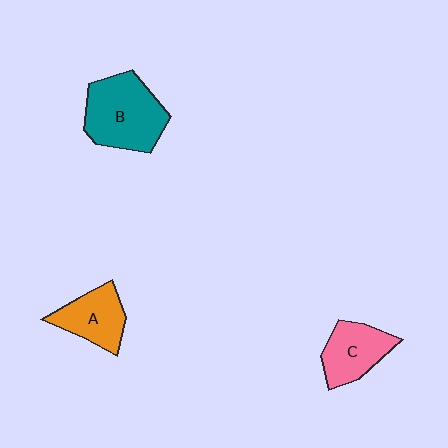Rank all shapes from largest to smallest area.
From largest to smallest: B (teal), C (pink), A (orange).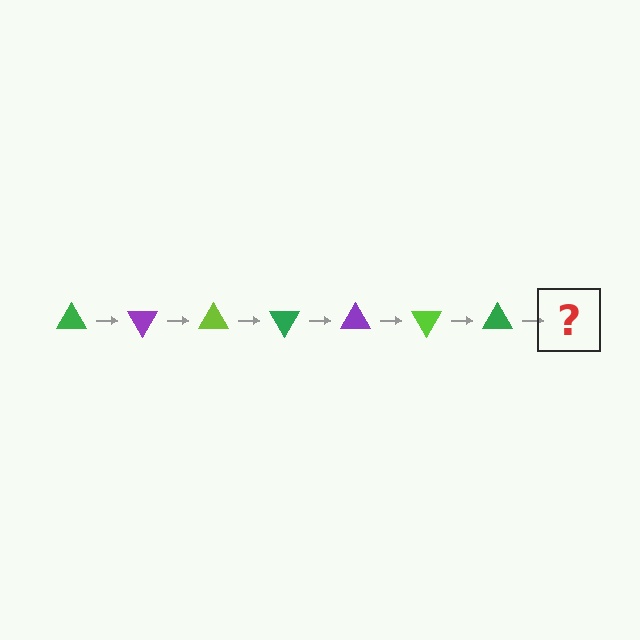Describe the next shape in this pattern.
It should be a purple triangle, rotated 420 degrees from the start.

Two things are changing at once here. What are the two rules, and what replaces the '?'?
The two rules are that it rotates 60 degrees each step and the color cycles through green, purple, and lime. The '?' should be a purple triangle, rotated 420 degrees from the start.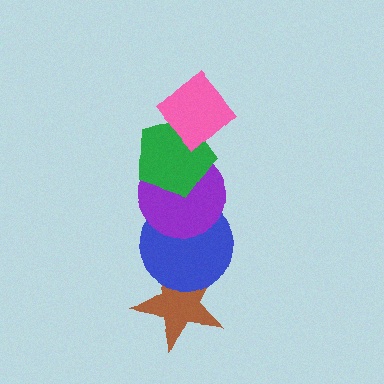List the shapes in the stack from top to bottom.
From top to bottom: the pink diamond, the green pentagon, the purple circle, the blue circle, the brown star.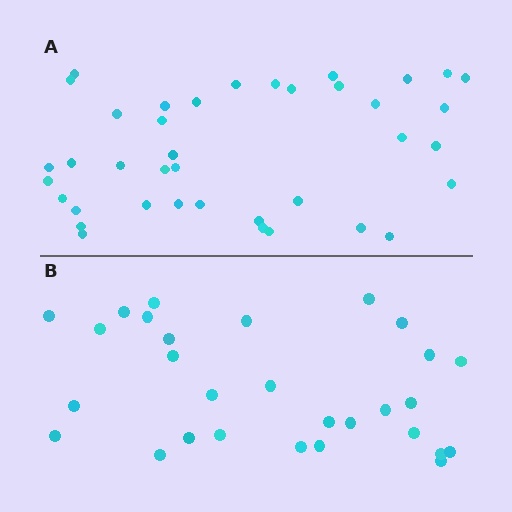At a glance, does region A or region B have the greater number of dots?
Region A (the top region) has more dots.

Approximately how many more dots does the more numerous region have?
Region A has roughly 10 or so more dots than region B.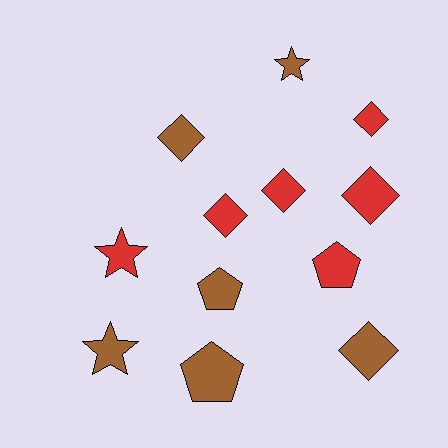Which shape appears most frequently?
Diamond, with 6 objects.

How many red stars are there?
There is 1 red star.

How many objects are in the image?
There are 12 objects.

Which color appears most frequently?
Brown, with 6 objects.